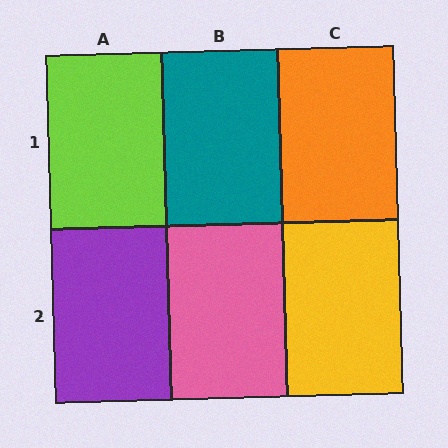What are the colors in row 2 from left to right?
Purple, pink, yellow.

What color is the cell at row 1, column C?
Orange.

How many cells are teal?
1 cell is teal.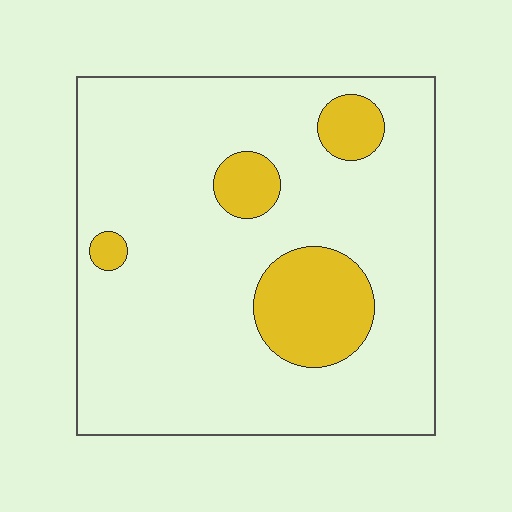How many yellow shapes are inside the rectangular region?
4.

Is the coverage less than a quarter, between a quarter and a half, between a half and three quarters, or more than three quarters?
Less than a quarter.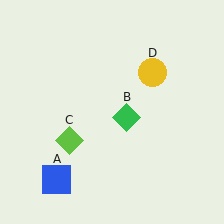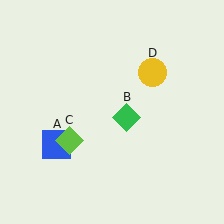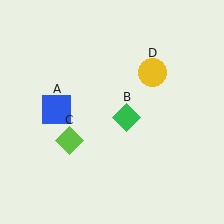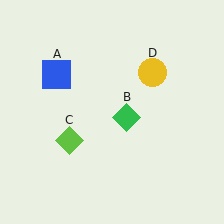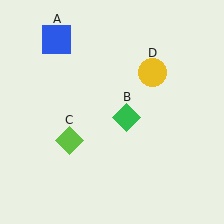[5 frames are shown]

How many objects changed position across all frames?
1 object changed position: blue square (object A).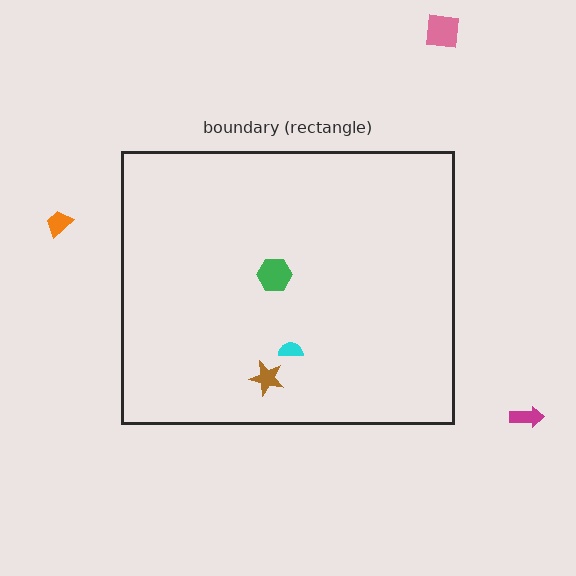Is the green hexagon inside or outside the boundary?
Inside.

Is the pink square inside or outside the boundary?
Outside.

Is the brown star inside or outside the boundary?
Inside.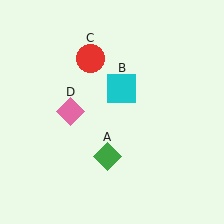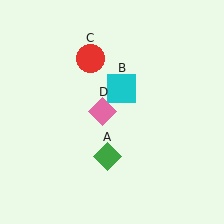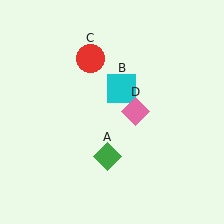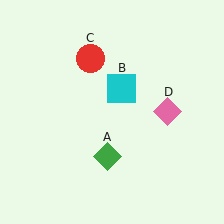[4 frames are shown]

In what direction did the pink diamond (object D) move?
The pink diamond (object D) moved right.